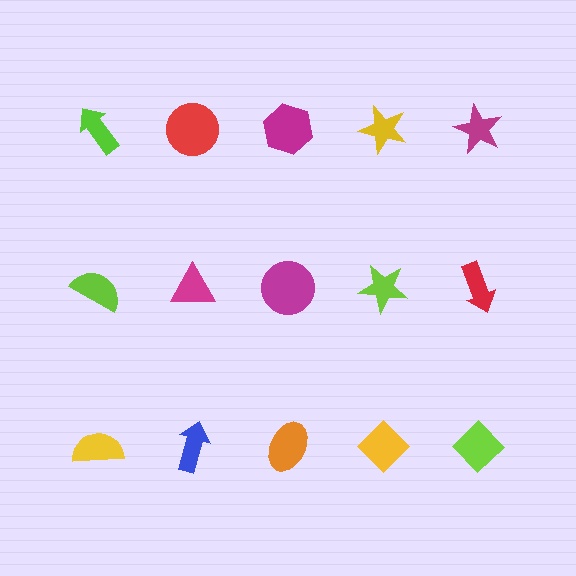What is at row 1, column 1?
A lime arrow.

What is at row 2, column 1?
A lime semicircle.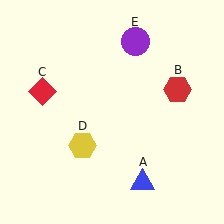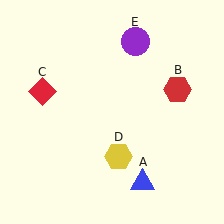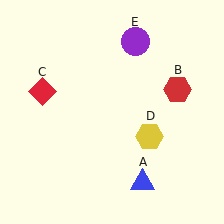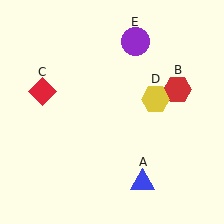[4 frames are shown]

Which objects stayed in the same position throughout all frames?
Blue triangle (object A) and red hexagon (object B) and red diamond (object C) and purple circle (object E) remained stationary.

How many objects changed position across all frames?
1 object changed position: yellow hexagon (object D).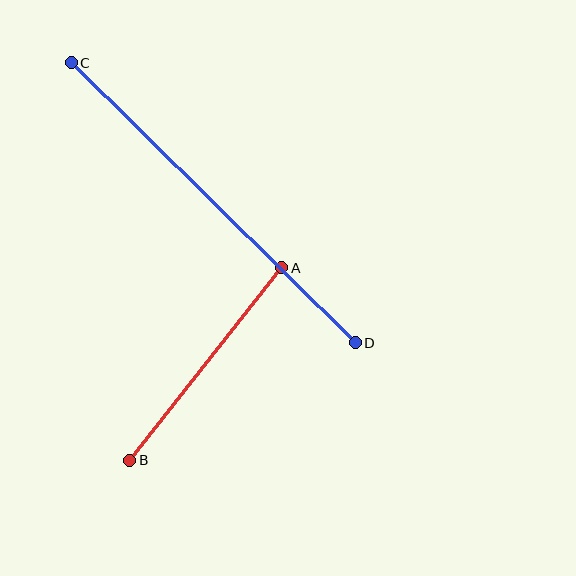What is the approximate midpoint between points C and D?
The midpoint is at approximately (213, 203) pixels.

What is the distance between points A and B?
The distance is approximately 245 pixels.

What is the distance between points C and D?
The distance is approximately 399 pixels.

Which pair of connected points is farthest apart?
Points C and D are farthest apart.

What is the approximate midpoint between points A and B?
The midpoint is at approximately (206, 364) pixels.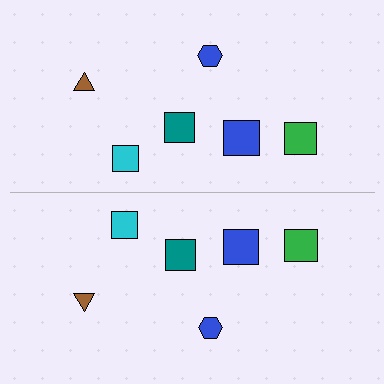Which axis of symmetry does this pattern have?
The pattern has a horizontal axis of symmetry running through the center of the image.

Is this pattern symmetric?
Yes, this pattern has bilateral (reflection) symmetry.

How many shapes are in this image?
There are 12 shapes in this image.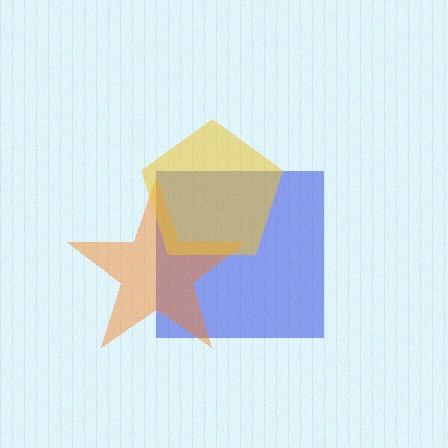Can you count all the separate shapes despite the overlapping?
Yes, there are 3 separate shapes.